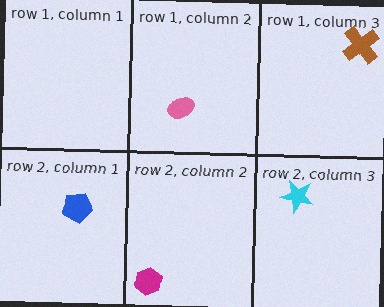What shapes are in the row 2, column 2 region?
The magenta hexagon.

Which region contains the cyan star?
The row 2, column 3 region.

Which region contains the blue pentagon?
The row 2, column 1 region.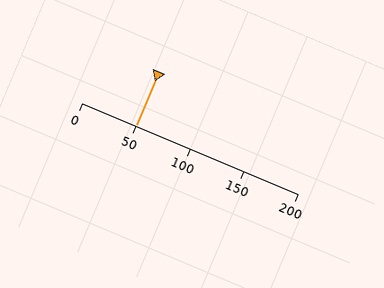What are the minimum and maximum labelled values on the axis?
The axis runs from 0 to 200.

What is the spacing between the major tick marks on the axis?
The major ticks are spaced 50 apart.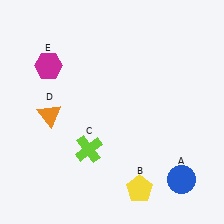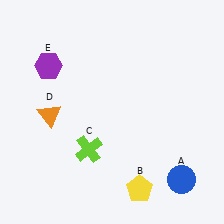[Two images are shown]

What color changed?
The hexagon (E) changed from magenta in Image 1 to purple in Image 2.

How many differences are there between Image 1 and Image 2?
There is 1 difference between the two images.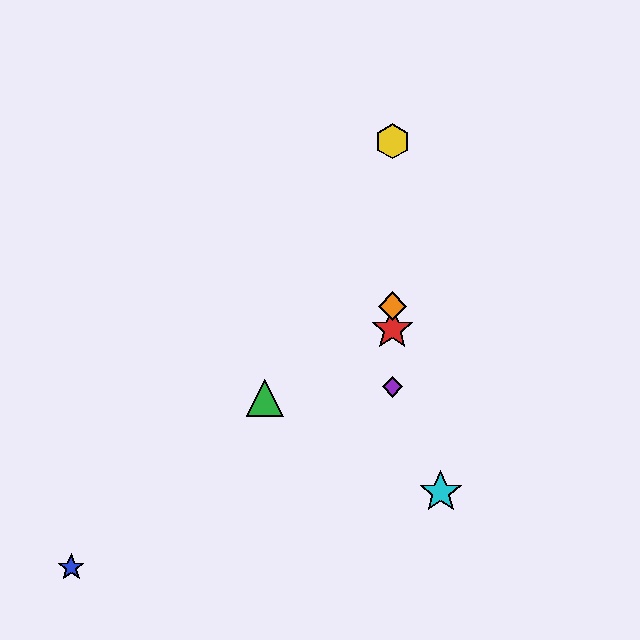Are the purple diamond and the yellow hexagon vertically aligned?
Yes, both are at x≈392.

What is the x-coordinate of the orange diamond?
The orange diamond is at x≈392.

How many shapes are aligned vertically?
4 shapes (the red star, the yellow hexagon, the purple diamond, the orange diamond) are aligned vertically.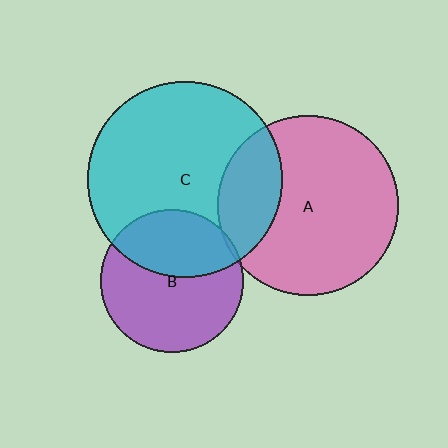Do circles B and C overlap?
Yes.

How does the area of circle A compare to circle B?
Approximately 1.6 times.